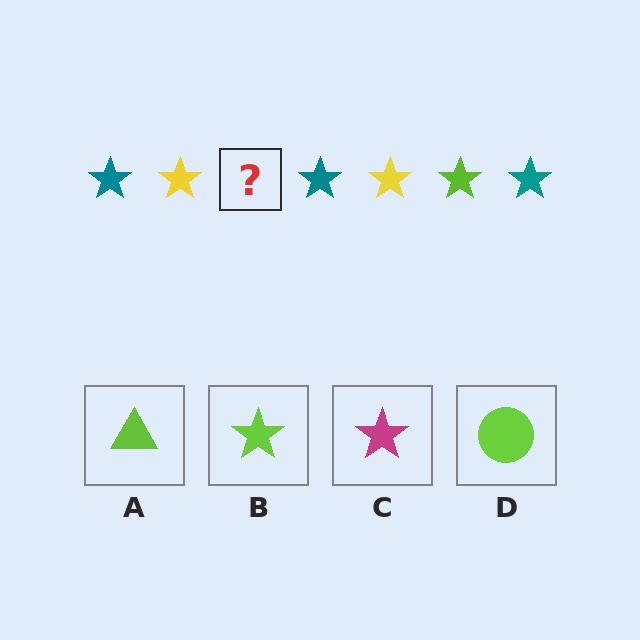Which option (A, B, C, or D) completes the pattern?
B.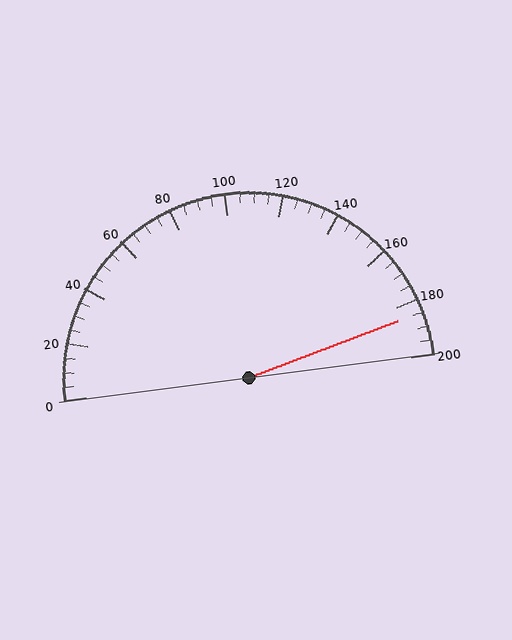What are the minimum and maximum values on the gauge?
The gauge ranges from 0 to 200.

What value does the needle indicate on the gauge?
The needle indicates approximately 185.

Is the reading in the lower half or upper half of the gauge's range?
The reading is in the upper half of the range (0 to 200).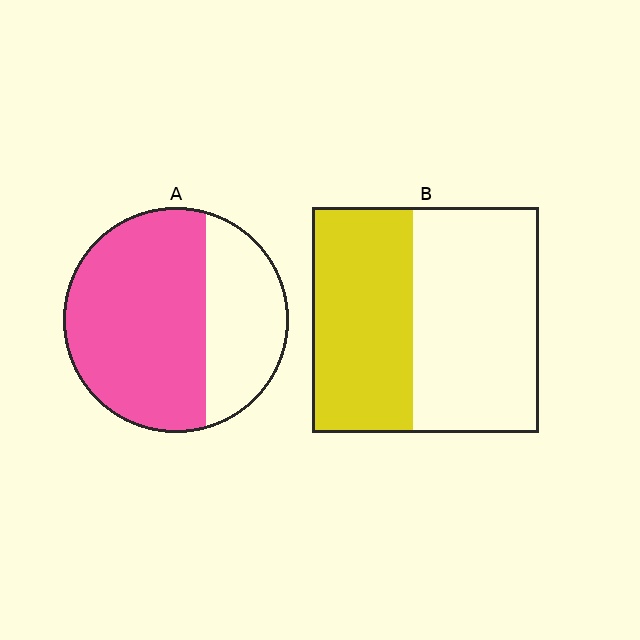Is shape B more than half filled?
No.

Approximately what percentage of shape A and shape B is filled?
A is approximately 65% and B is approximately 45%.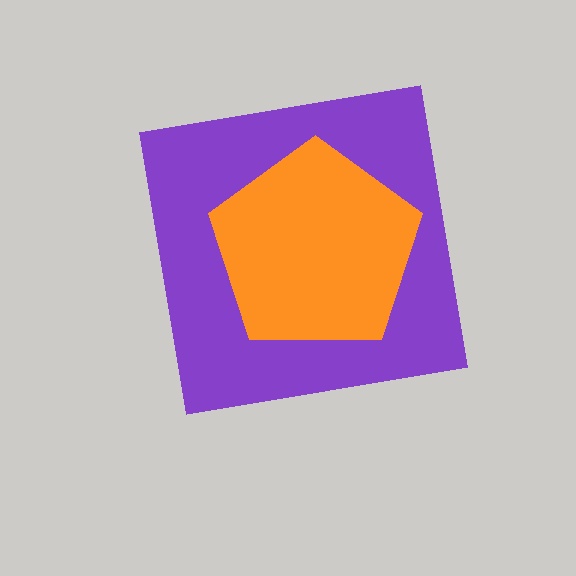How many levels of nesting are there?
2.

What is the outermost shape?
The purple square.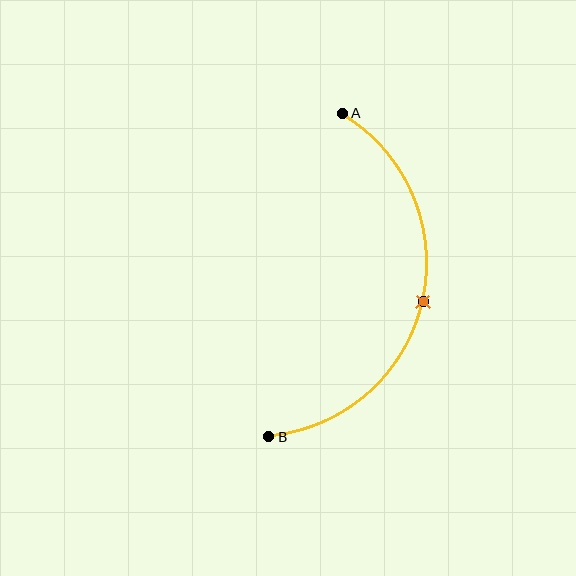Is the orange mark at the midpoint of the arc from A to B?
Yes. The orange mark lies on the arc at equal arc-length from both A and B — it is the arc midpoint.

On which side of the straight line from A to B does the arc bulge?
The arc bulges to the right of the straight line connecting A and B.